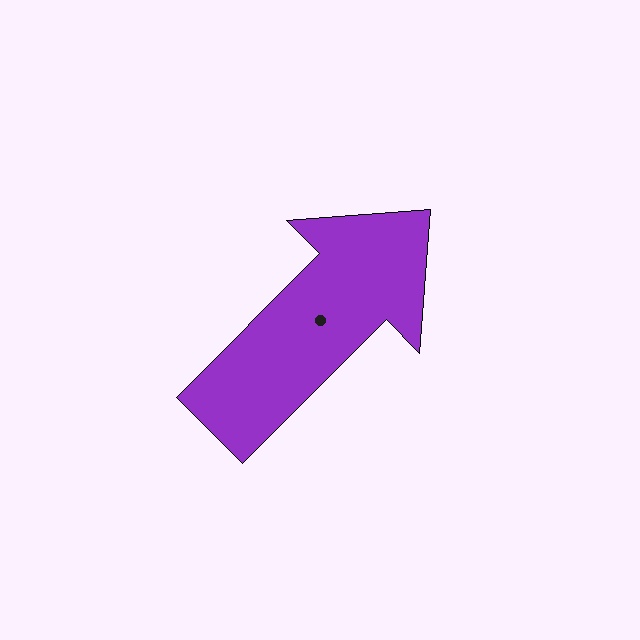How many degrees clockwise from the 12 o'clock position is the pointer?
Approximately 45 degrees.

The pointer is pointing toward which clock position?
Roughly 1 o'clock.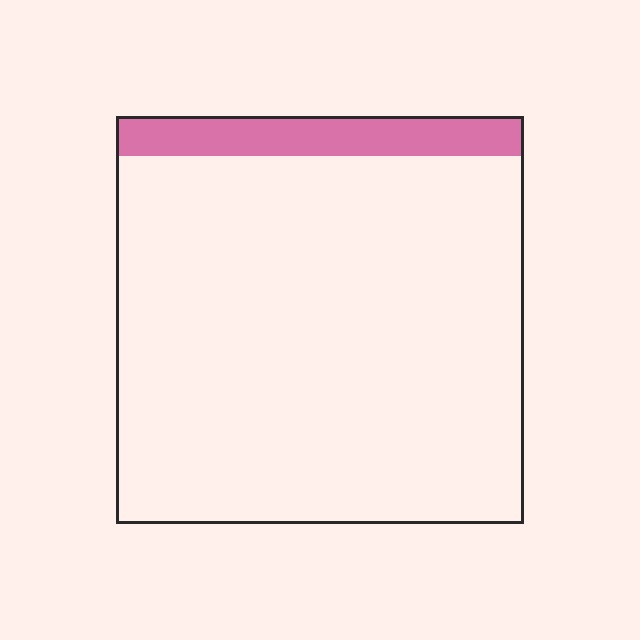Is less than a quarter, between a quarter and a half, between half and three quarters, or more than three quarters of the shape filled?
Less than a quarter.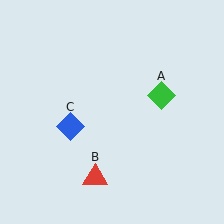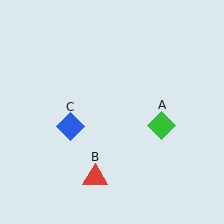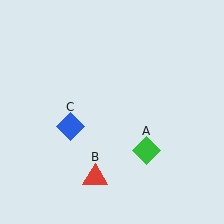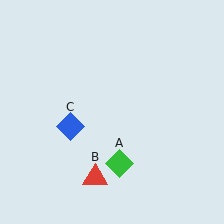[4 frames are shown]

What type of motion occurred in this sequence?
The green diamond (object A) rotated clockwise around the center of the scene.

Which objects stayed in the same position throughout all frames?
Red triangle (object B) and blue diamond (object C) remained stationary.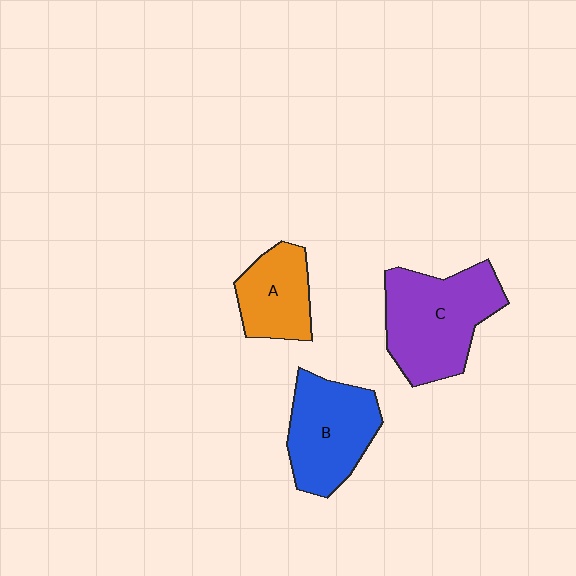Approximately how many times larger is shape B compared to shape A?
Approximately 1.4 times.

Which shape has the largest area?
Shape C (purple).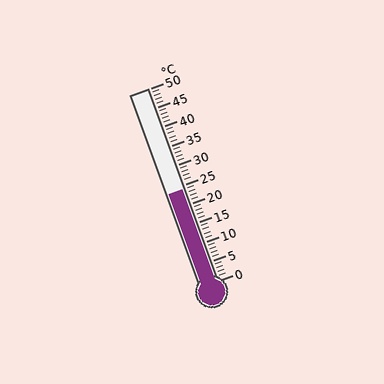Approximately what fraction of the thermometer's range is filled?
The thermometer is filled to approximately 50% of its range.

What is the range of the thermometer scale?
The thermometer scale ranges from 0°C to 50°C.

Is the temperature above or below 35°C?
The temperature is below 35°C.